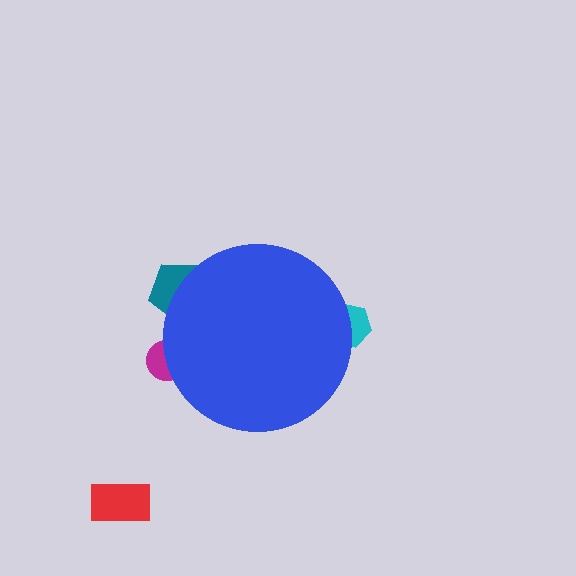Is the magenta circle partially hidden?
Yes, the magenta circle is partially hidden behind the blue circle.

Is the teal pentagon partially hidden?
Yes, the teal pentagon is partially hidden behind the blue circle.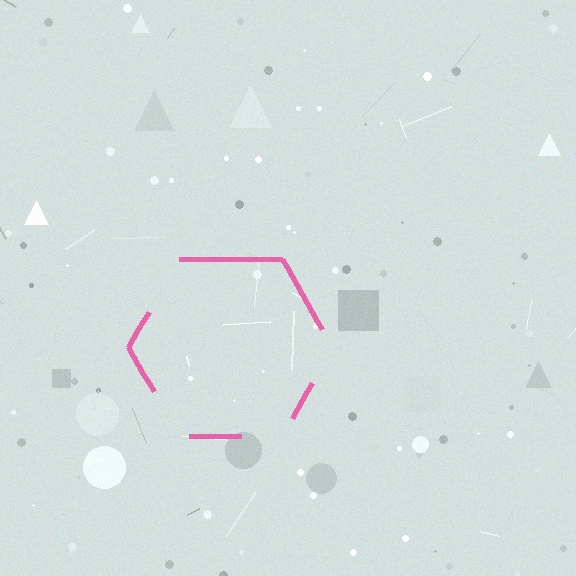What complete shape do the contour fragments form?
The contour fragments form a hexagon.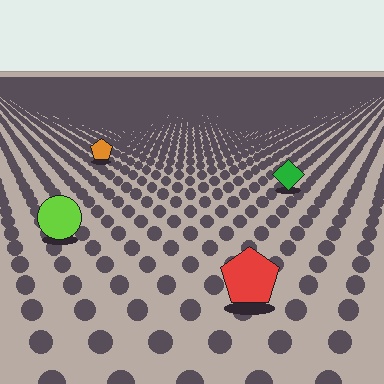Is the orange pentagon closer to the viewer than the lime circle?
No. The lime circle is closer — you can tell from the texture gradient: the ground texture is coarser near it.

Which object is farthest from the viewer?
The orange pentagon is farthest from the viewer. It appears smaller and the ground texture around it is denser.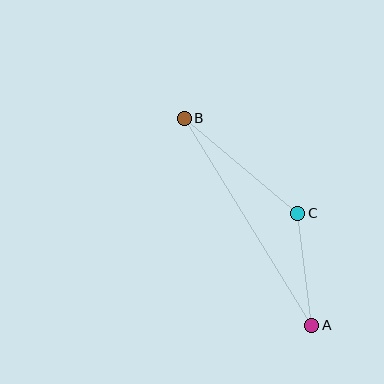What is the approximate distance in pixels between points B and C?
The distance between B and C is approximately 148 pixels.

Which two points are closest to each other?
Points A and C are closest to each other.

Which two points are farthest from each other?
Points A and B are farthest from each other.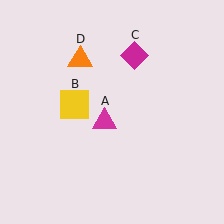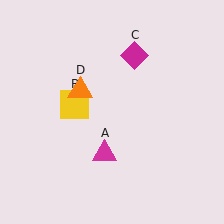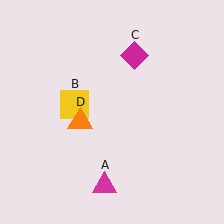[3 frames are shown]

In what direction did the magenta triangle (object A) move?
The magenta triangle (object A) moved down.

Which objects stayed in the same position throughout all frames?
Yellow square (object B) and magenta diamond (object C) remained stationary.